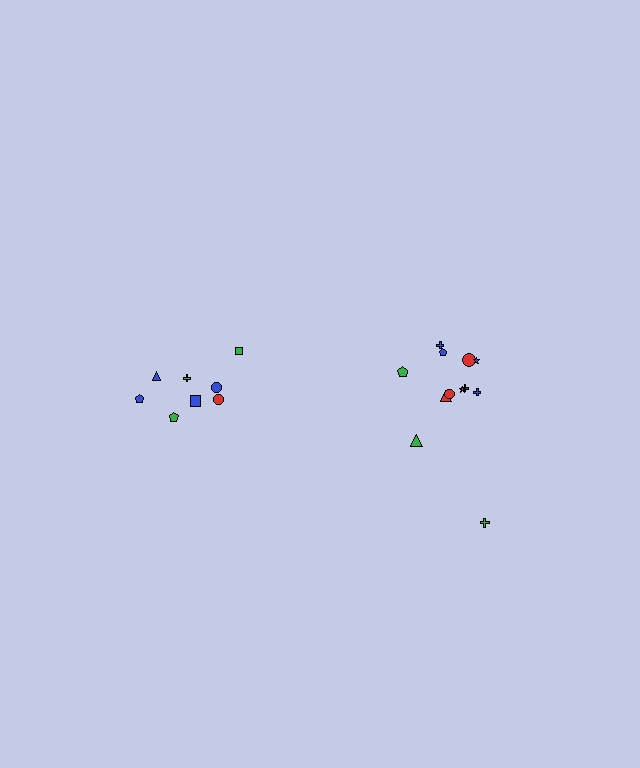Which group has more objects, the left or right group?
The right group.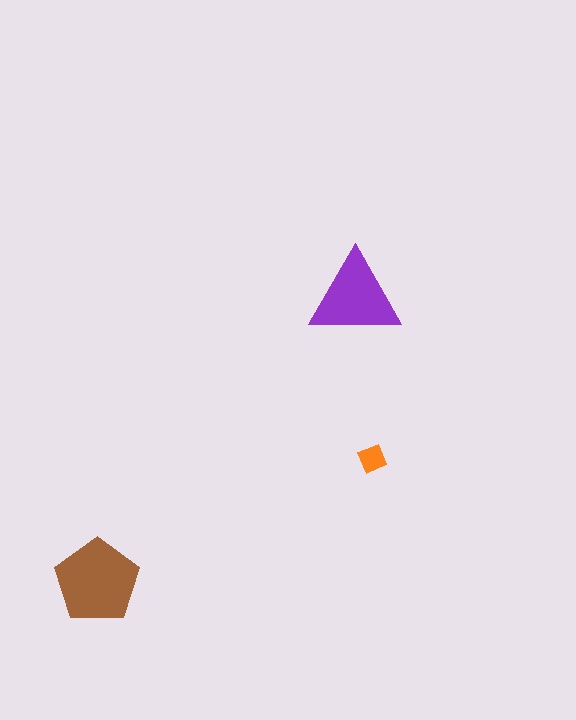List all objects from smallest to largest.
The orange diamond, the purple triangle, the brown pentagon.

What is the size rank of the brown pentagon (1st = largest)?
1st.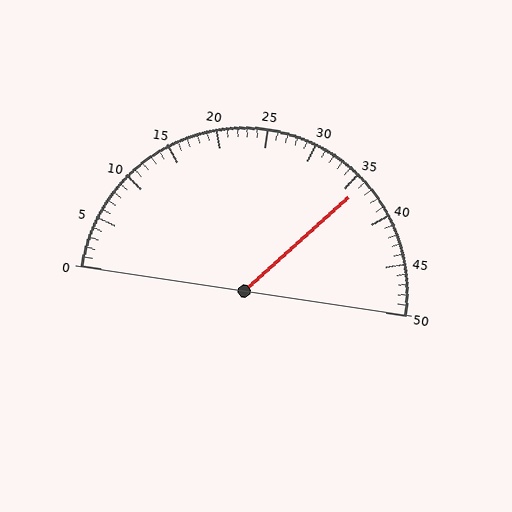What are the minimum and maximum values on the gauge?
The gauge ranges from 0 to 50.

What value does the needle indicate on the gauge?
The needle indicates approximately 36.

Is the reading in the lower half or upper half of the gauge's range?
The reading is in the upper half of the range (0 to 50).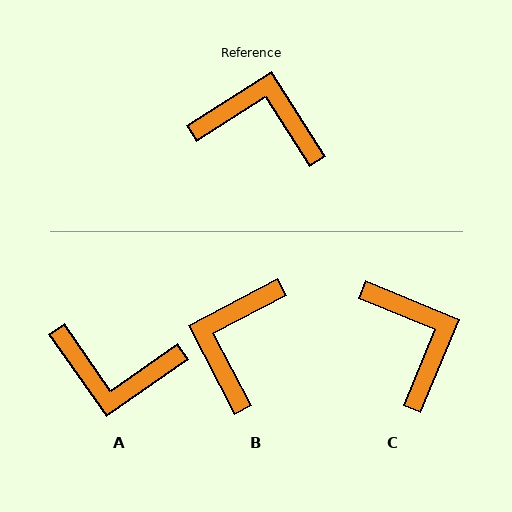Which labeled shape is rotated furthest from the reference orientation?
A, about 178 degrees away.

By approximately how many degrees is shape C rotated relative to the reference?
Approximately 55 degrees clockwise.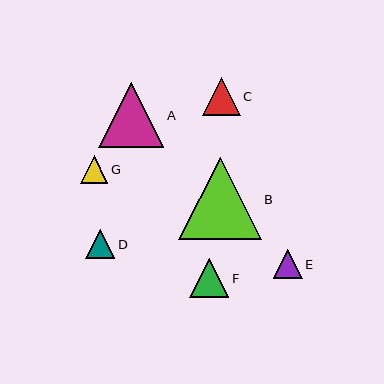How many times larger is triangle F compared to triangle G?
Triangle F is approximately 1.4 times the size of triangle G.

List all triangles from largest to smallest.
From largest to smallest: B, A, F, C, D, E, G.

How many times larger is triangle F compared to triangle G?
Triangle F is approximately 1.4 times the size of triangle G.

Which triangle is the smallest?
Triangle G is the smallest with a size of approximately 27 pixels.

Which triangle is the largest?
Triangle B is the largest with a size of approximately 83 pixels.